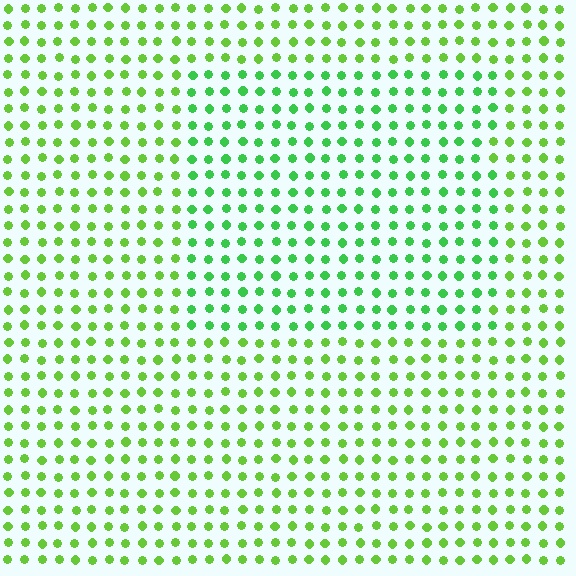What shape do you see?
I see a rectangle.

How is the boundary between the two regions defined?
The boundary is defined purely by a slight shift in hue (about 27 degrees). Spacing, size, and orientation are identical on both sides.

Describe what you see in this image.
The image is filled with small lime elements in a uniform arrangement. A rectangle-shaped region is visible where the elements are tinted to a slightly different hue, forming a subtle color boundary.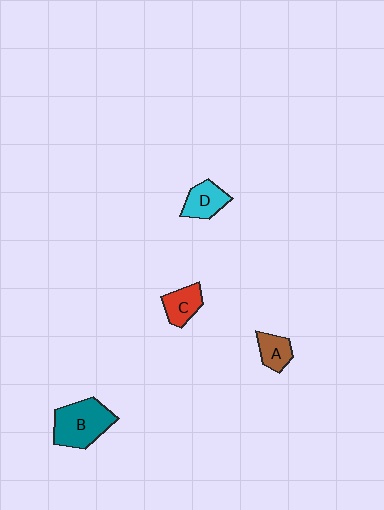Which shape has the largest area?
Shape B (teal).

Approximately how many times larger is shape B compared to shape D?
Approximately 1.7 times.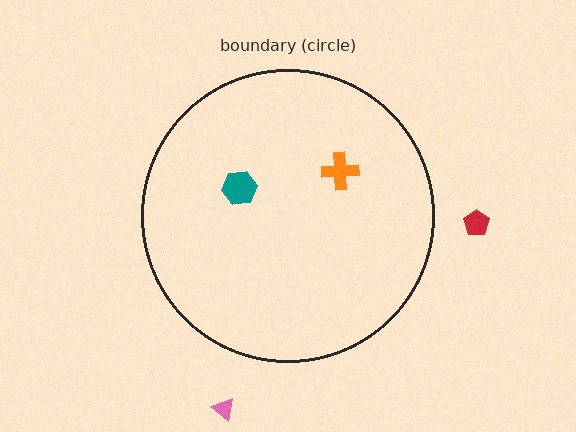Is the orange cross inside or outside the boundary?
Inside.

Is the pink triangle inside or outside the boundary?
Outside.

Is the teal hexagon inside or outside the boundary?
Inside.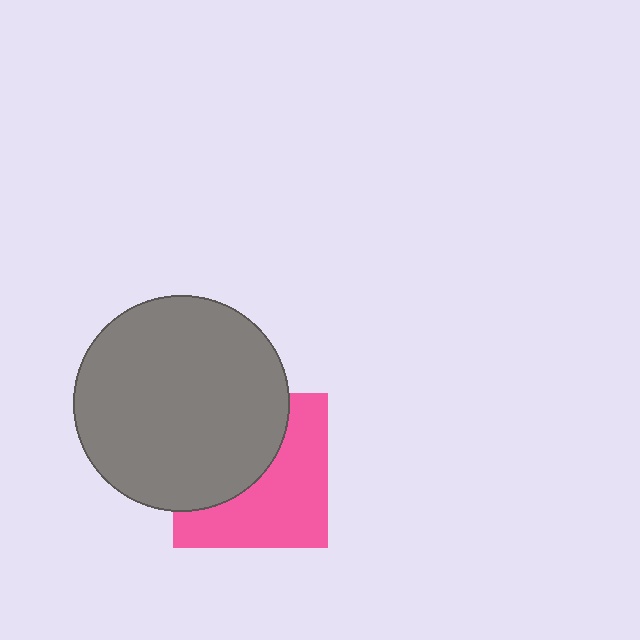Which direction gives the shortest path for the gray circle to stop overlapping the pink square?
Moving toward the upper-left gives the shortest separation.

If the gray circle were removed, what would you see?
You would see the complete pink square.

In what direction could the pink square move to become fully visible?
The pink square could move toward the lower-right. That would shift it out from behind the gray circle entirely.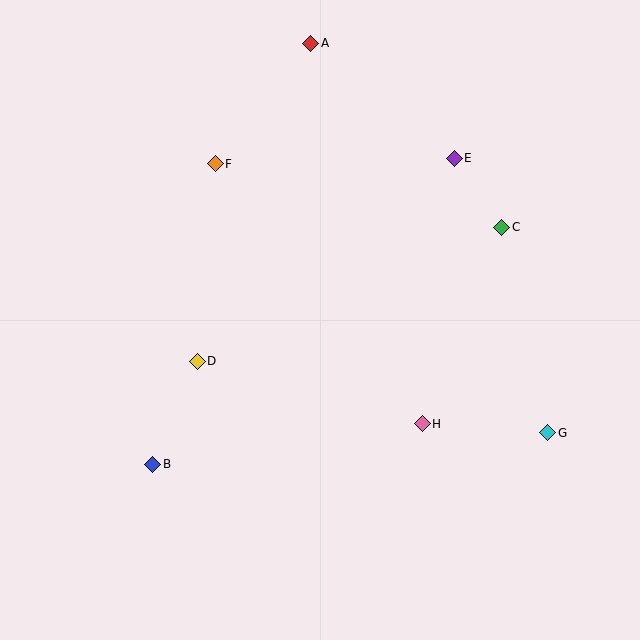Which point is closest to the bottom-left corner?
Point B is closest to the bottom-left corner.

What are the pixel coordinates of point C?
Point C is at (502, 227).